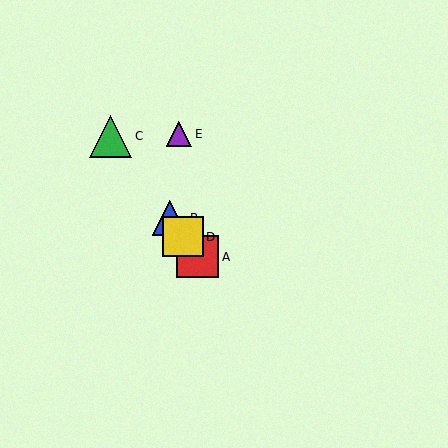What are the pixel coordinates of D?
Object D is at (183, 237).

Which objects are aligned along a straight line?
Objects A, B, C, D are aligned along a straight line.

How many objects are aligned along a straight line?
4 objects (A, B, C, D) are aligned along a straight line.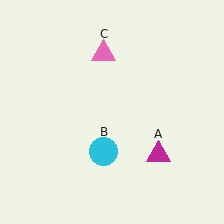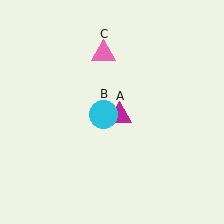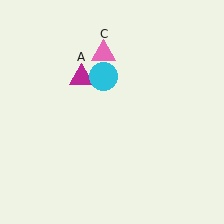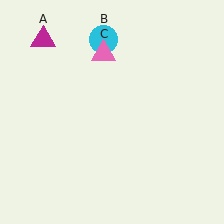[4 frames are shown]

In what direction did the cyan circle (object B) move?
The cyan circle (object B) moved up.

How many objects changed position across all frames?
2 objects changed position: magenta triangle (object A), cyan circle (object B).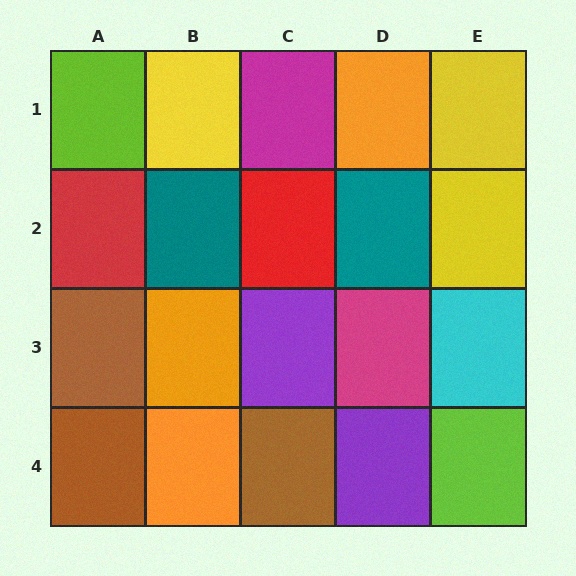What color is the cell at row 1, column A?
Lime.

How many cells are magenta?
2 cells are magenta.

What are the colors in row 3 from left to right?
Brown, orange, purple, magenta, cyan.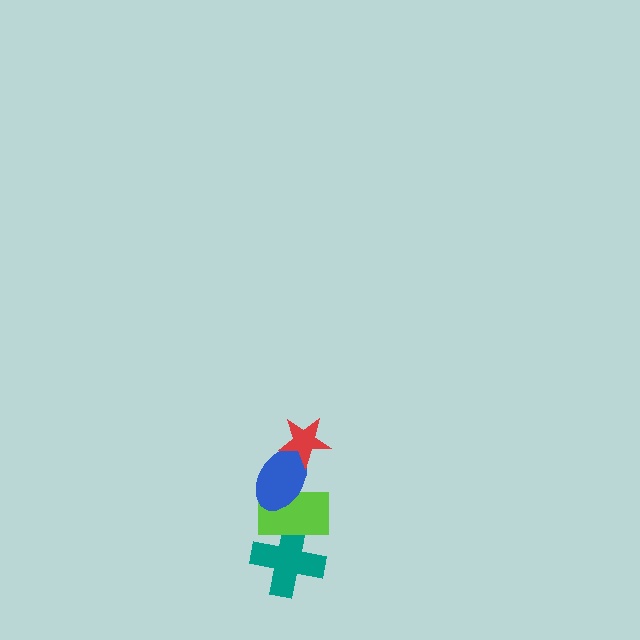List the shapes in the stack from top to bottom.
From top to bottom: the red star, the blue ellipse, the lime rectangle, the teal cross.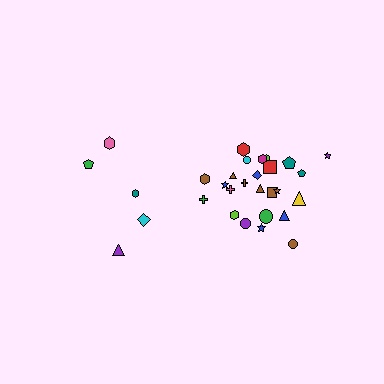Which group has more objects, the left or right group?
The right group.